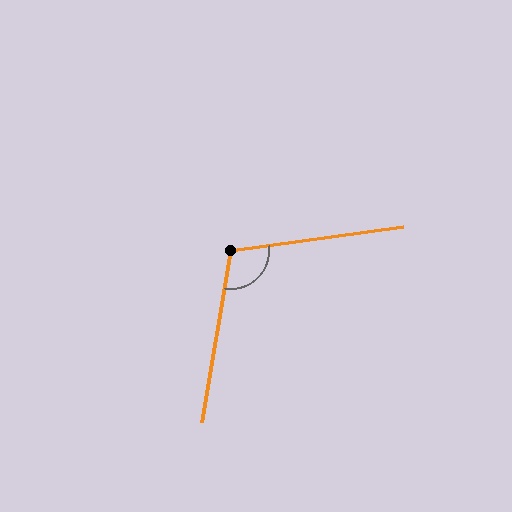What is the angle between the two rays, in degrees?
Approximately 108 degrees.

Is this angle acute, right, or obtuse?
It is obtuse.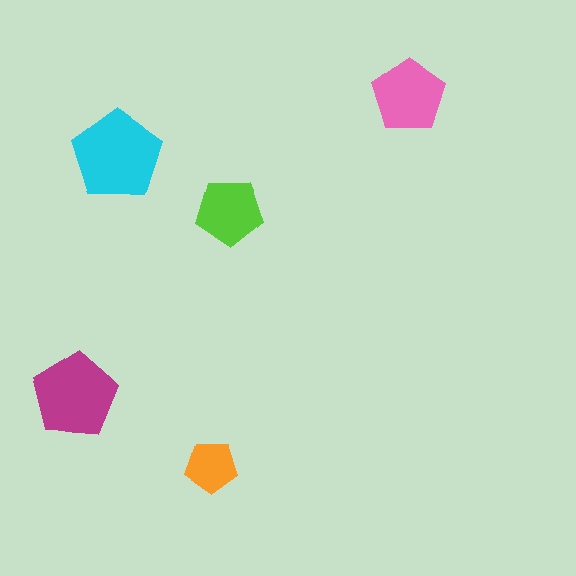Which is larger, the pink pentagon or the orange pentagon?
The pink one.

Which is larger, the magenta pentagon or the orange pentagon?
The magenta one.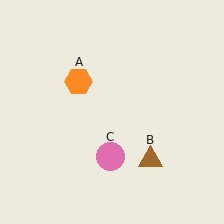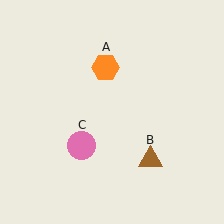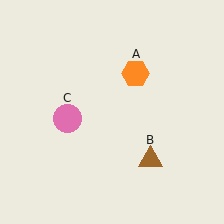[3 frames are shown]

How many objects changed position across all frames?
2 objects changed position: orange hexagon (object A), pink circle (object C).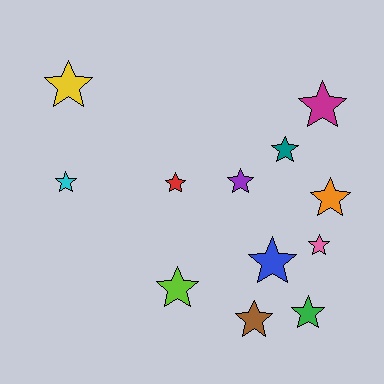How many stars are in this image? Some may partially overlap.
There are 12 stars.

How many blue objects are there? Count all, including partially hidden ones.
There is 1 blue object.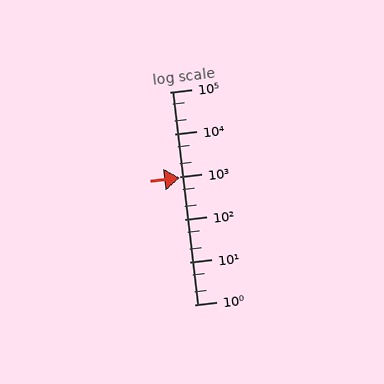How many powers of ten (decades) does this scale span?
The scale spans 5 decades, from 1 to 100000.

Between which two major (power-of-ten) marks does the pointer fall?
The pointer is between 100 and 1000.